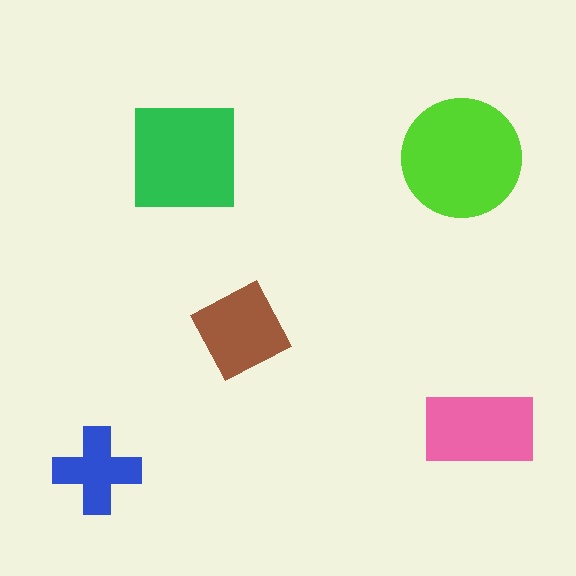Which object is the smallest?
The blue cross.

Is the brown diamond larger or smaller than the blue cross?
Larger.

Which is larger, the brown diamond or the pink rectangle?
The pink rectangle.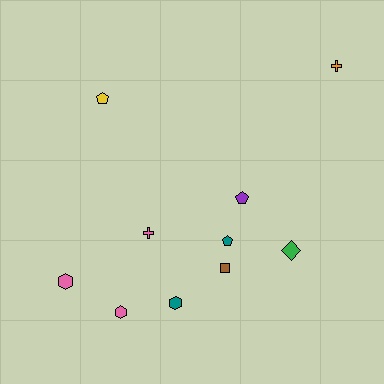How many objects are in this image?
There are 10 objects.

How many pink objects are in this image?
There are 3 pink objects.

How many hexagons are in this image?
There are 3 hexagons.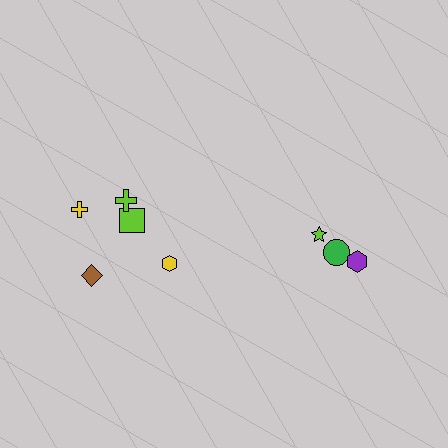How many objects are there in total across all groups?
There are 8 objects.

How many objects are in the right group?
There are 3 objects.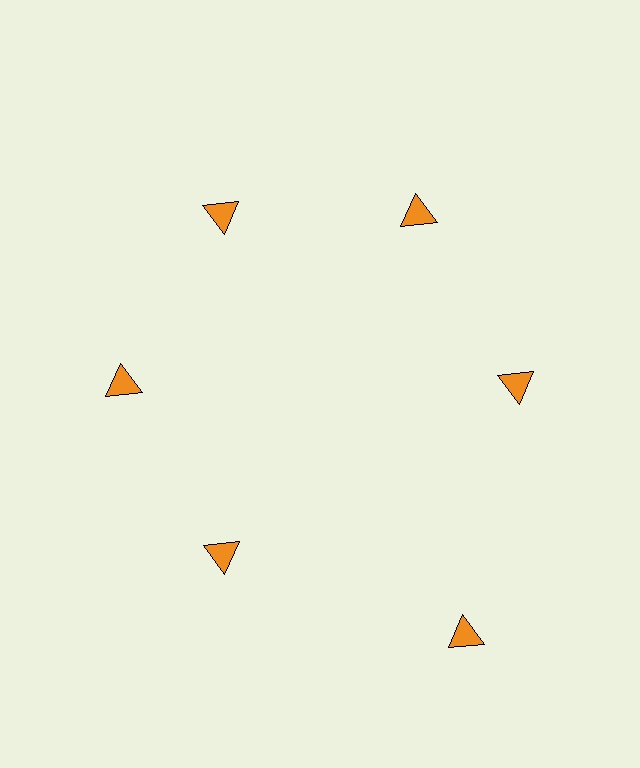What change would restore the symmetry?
The symmetry would be restored by moving it inward, back onto the ring so that all 6 triangles sit at equal angles and equal distance from the center.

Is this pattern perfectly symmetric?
No. The 6 orange triangles are arranged in a ring, but one element near the 5 o'clock position is pushed outward from the center, breaking the 6-fold rotational symmetry.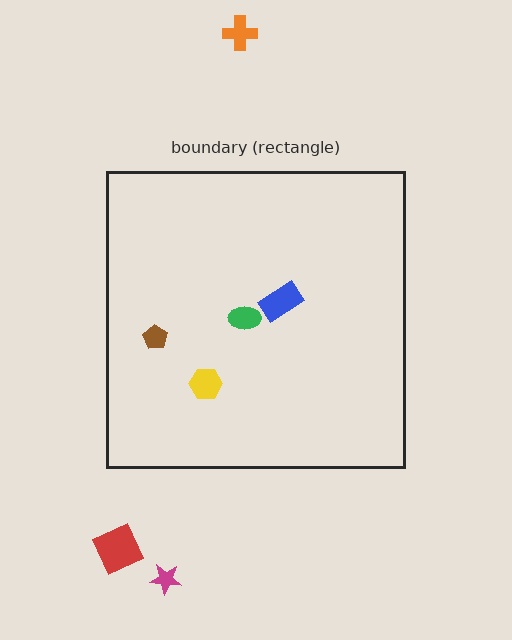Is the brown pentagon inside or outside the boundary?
Inside.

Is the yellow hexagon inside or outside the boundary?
Inside.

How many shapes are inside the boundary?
4 inside, 3 outside.